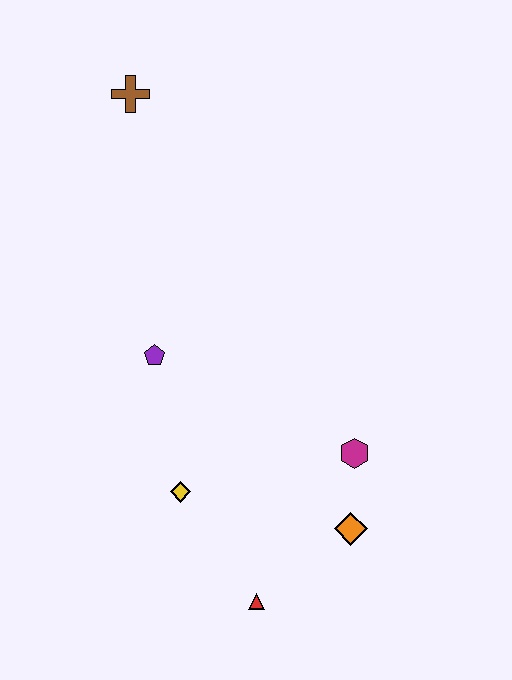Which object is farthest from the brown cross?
The red triangle is farthest from the brown cross.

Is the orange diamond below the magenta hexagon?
Yes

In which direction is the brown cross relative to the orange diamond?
The brown cross is above the orange diamond.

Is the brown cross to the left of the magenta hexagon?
Yes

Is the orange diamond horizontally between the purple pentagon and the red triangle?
No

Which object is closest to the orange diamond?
The magenta hexagon is closest to the orange diamond.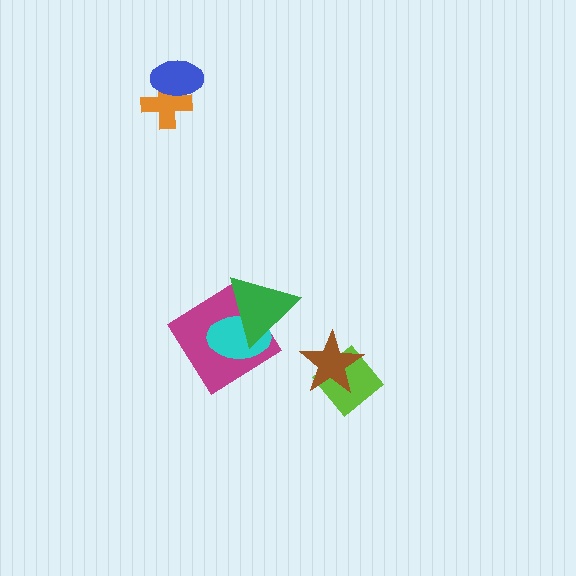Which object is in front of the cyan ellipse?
The green triangle is in front of the cyan ellipse.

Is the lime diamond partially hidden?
Yes, it is partially covered by another shape.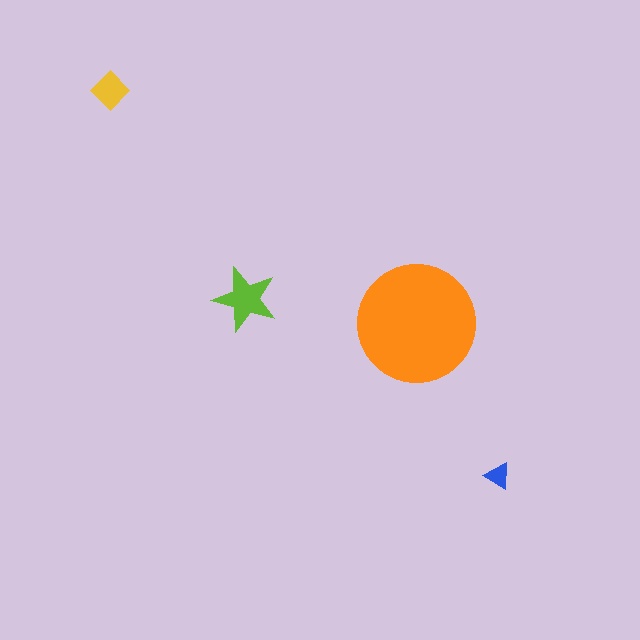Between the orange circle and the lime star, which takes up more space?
The orange circle.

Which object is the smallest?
The blue triangle.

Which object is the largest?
The orange circle.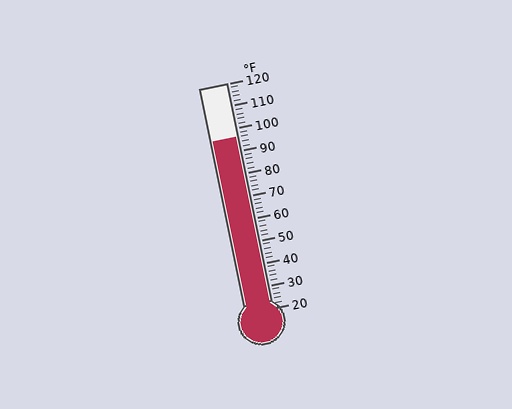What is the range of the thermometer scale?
The thermometer scale ranges from 20°F to 120°F.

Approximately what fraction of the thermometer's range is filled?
The thermometer is filled to approximately 75% of its range.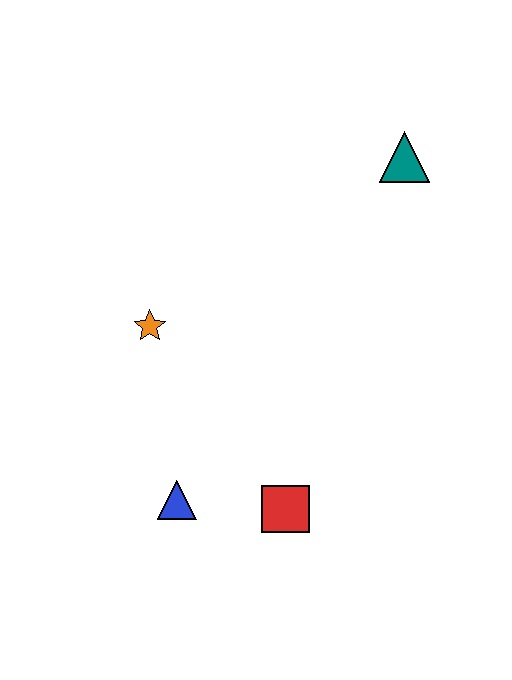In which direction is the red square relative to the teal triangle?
The red square is below the teal triangle.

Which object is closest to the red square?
The blue triangle is closest to the red square.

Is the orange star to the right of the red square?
No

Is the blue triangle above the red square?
Yes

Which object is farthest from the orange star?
The teal triangle is farthest from the orange star.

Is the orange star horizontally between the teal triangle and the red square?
No